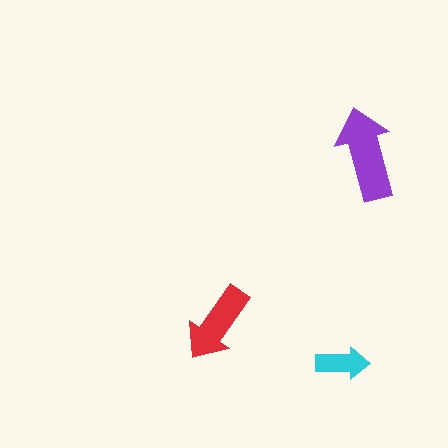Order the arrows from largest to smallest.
the purple one, the red one, the cyan one.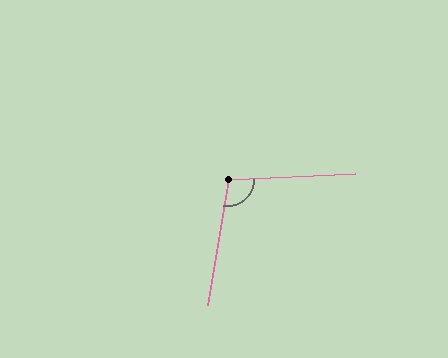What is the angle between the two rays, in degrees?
Approximately 102 degrees.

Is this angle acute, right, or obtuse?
It is obtuse.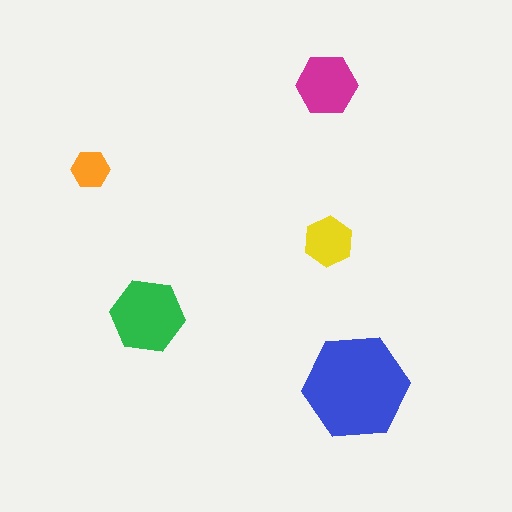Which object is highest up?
The magenta hexagon is topmost.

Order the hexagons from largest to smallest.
the blue one, the green one, the magenta one, the yellow one, the orange one.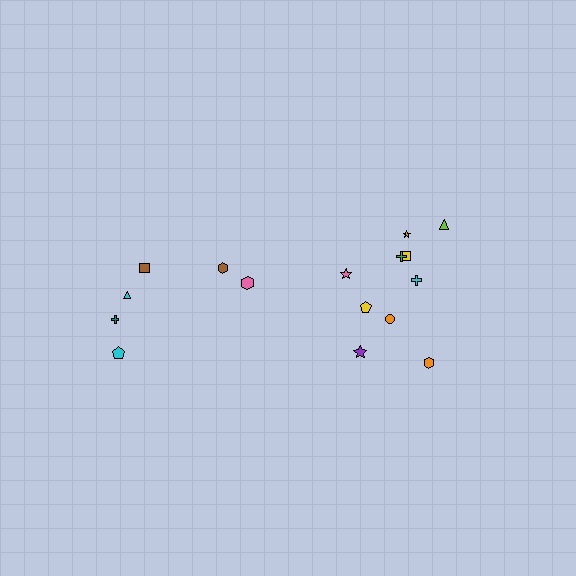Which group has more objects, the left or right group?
The right group.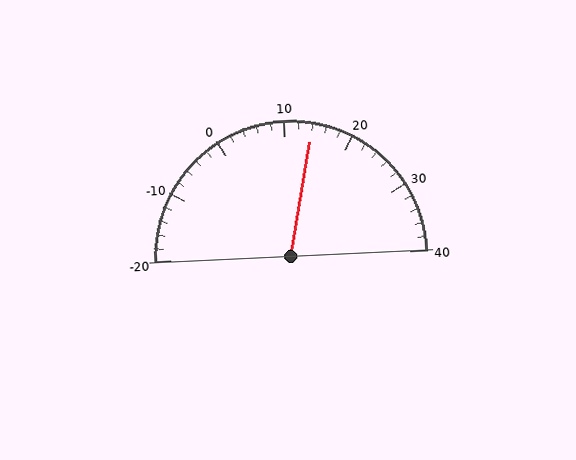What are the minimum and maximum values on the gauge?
The gauge ranges from -20 to 40.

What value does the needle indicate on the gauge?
The needle indicates approximately 14.